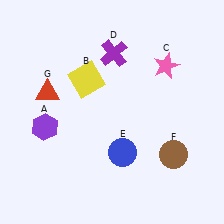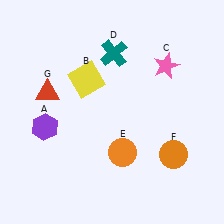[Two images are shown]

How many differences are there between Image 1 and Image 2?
There are 3 differences between the two images.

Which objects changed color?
D changed from purple to teal. E changed from blue to orange. F changed from brown to orange.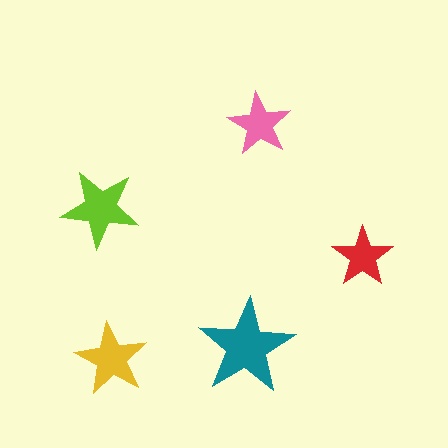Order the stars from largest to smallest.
the teal one, the lime one, the yellow one, the pink one, the red one.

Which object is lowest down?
The yellow star is bottommost.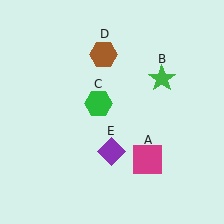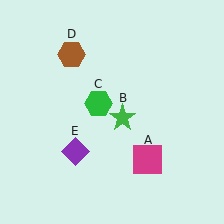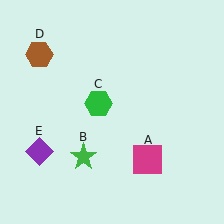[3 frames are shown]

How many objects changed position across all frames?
3 objects changed position: green star (object B), brown hexagon (object D), purple diamond (object E).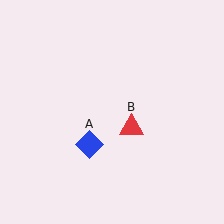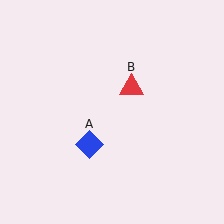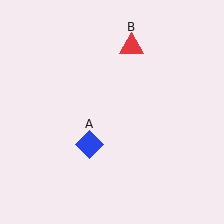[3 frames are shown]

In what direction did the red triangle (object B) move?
The red triangle (object B) moved up.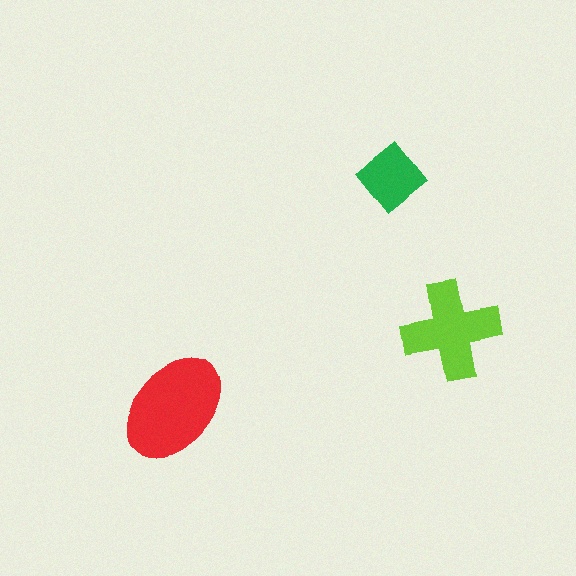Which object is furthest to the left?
The red ellipse is leftmost.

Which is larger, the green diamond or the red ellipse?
The red ellipse.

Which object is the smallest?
The green diamond.